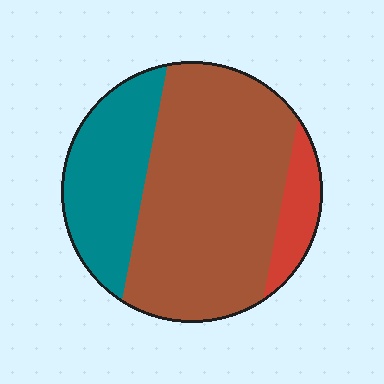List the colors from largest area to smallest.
From largest to smallest: brown, teal, red.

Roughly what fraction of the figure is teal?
Teal takes up about one quarter (1/4) of the figure.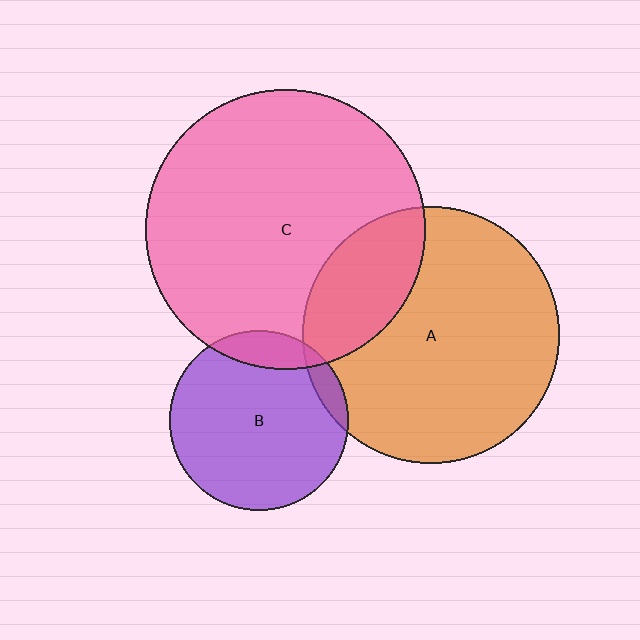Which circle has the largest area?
Circle C (pink).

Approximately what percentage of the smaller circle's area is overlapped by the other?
Approximately 5%.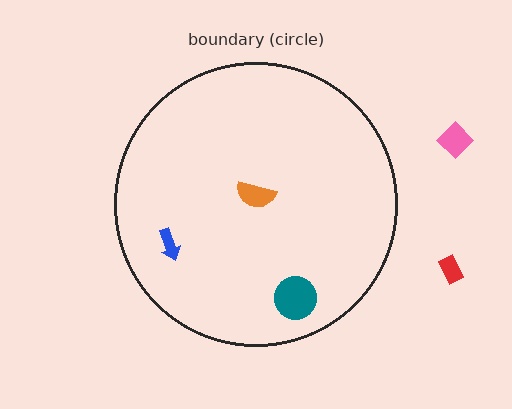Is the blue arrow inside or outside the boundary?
Inside.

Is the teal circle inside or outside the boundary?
Inside.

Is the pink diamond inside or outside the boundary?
Outside.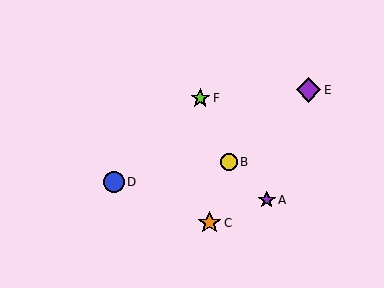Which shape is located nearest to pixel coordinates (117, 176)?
The blue circle (labeled D) at (114, 182) is nearest to that location.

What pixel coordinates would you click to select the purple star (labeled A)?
Click at (267, 200) to select the purple star A.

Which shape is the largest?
The purple diamond (labeled E) is the largest.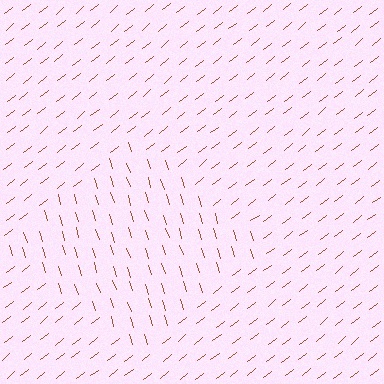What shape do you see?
I see a diamond.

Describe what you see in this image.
The image is filled with small brown line segments. A diamond region in the image has lines oriented differently from the surrounding lines, creating a visible texture boundary.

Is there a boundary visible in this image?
Yes, there is a texture boundary formed by a change in line orientation.